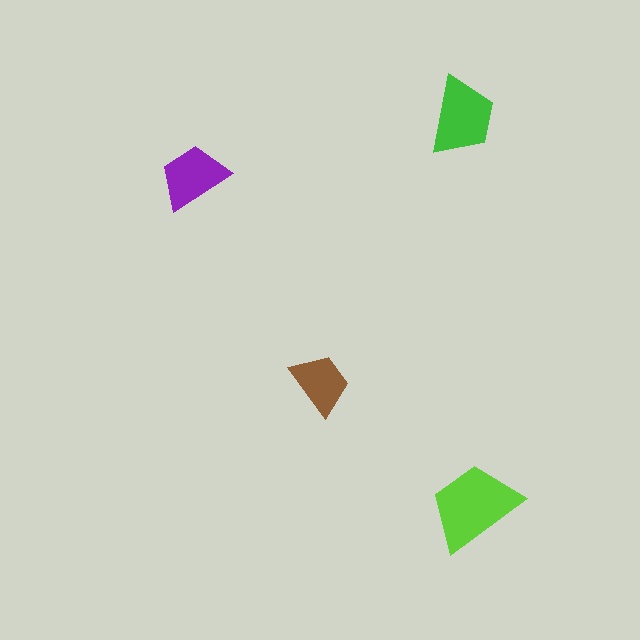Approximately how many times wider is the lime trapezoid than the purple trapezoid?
About 1.5 times wider.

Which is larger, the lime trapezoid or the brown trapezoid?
The lime one.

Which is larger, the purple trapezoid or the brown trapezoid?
The purple one.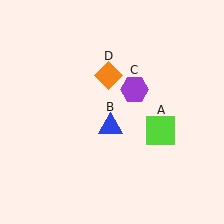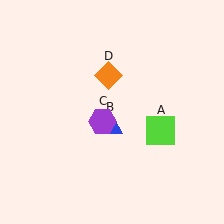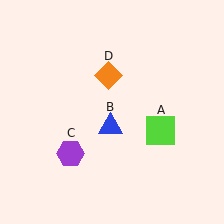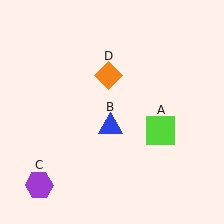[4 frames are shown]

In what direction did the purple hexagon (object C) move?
The purple hexagon (object C) moved down and to the left.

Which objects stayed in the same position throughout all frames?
Lime square (object A) and blue triangle (object B) and orange diamond (object D) remained stationary.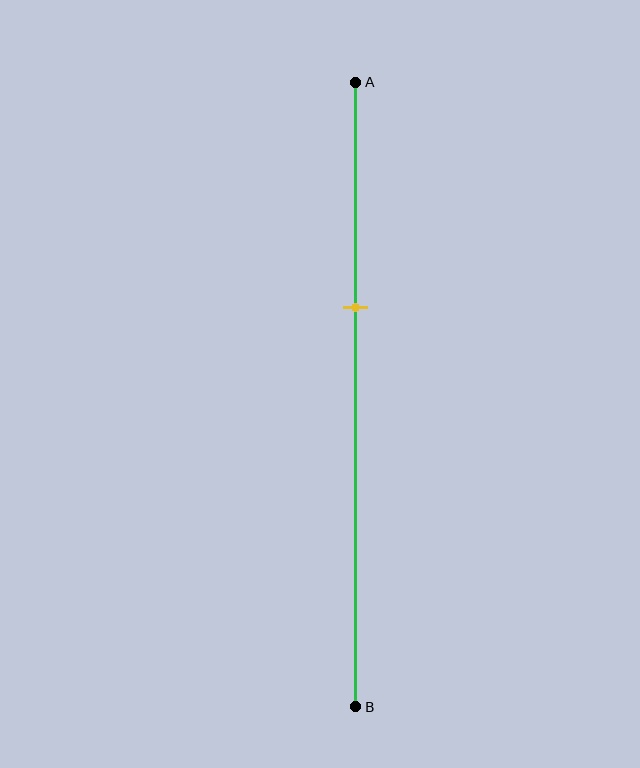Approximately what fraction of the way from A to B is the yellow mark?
The yellow mark is approximately 35% of the way from A to B.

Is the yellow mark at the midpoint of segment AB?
No, the mark is at about 35% from A, not at the 50% midpoint.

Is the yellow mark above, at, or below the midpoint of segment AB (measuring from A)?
The yellow mark is above the midpoint of segment AB.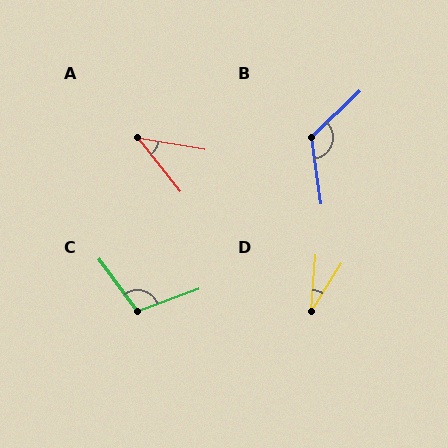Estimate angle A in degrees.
Approximately 42 degrees.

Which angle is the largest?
B, at approximately 126 degrees.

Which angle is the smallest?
D, at approximately 28 degrees.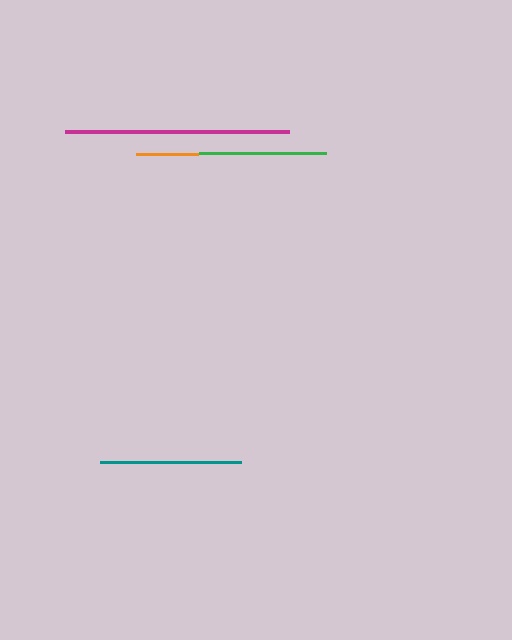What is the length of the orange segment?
The orange segment is approximately 61 pixels long.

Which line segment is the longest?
The magenta line is the longest at approximately 224 pixels.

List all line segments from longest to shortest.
From longest to shortest: magenta, teal, green, orange.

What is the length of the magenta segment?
The magenta segment is approximately 224 pixels long.